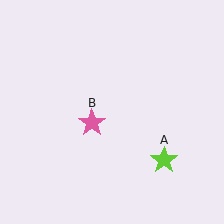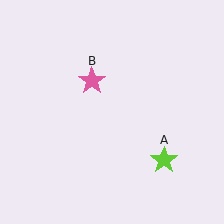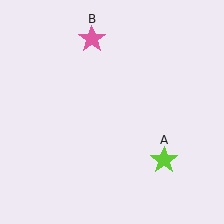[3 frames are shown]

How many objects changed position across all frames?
1 object changed position: pink star (object B).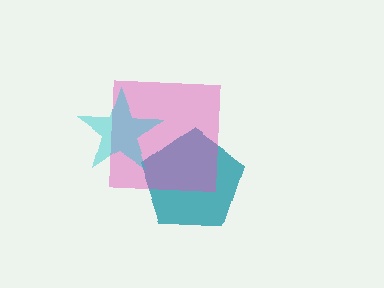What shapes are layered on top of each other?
The layered shapes are: a teal pentagon, a pink square, a cyan star.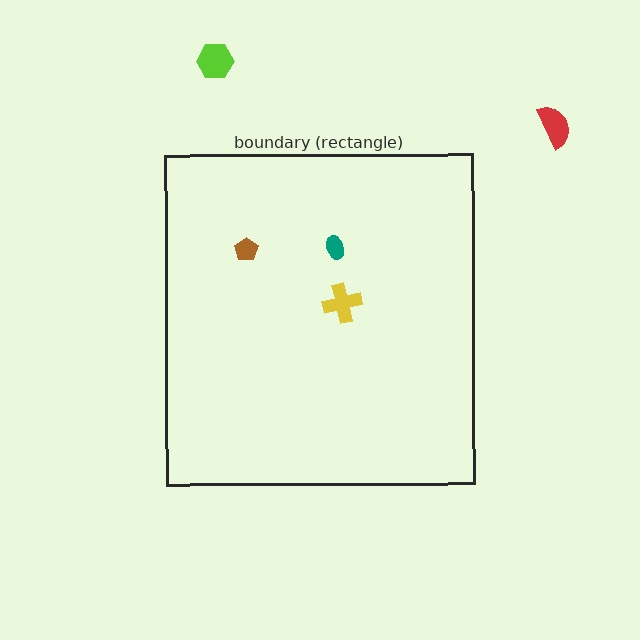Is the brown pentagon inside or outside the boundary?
Inside.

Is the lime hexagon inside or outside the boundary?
Outside.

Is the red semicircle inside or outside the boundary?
Outside.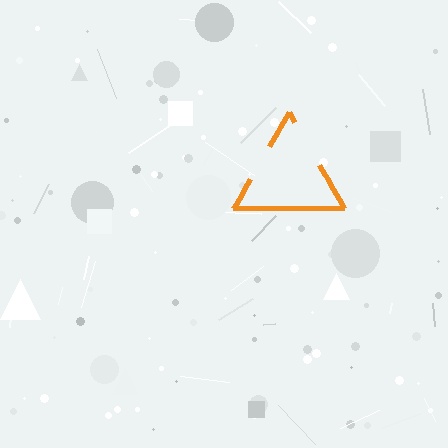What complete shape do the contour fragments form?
The contour fragments form a triangle.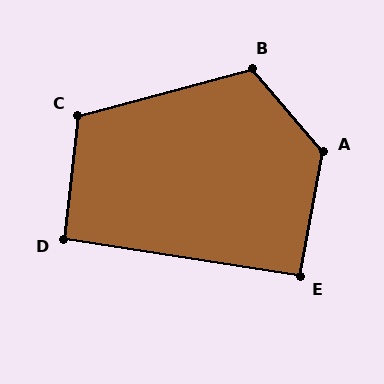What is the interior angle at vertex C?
Approximately 112 degrees (obtuse).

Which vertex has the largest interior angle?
A, at approximately 129 degrees.